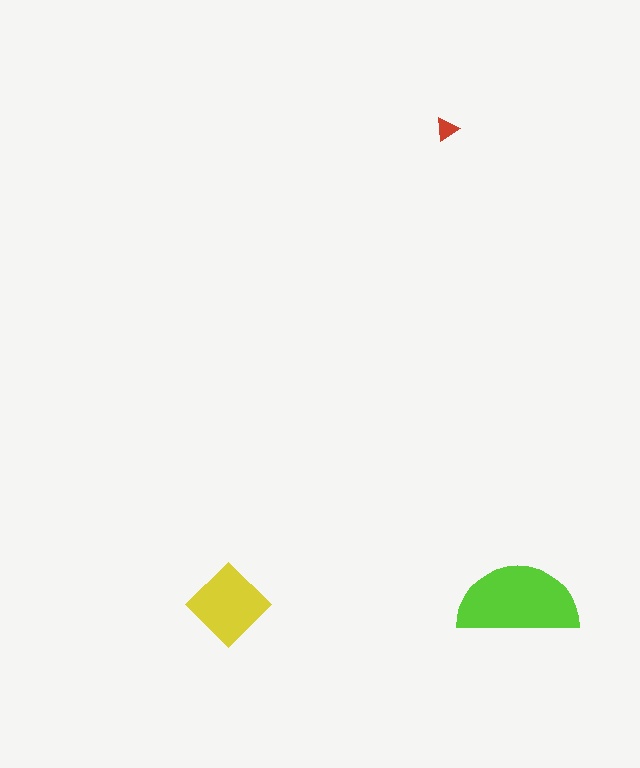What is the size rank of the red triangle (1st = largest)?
3rd.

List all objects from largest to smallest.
The lime semicircle, the yellow diamond, the red triangle.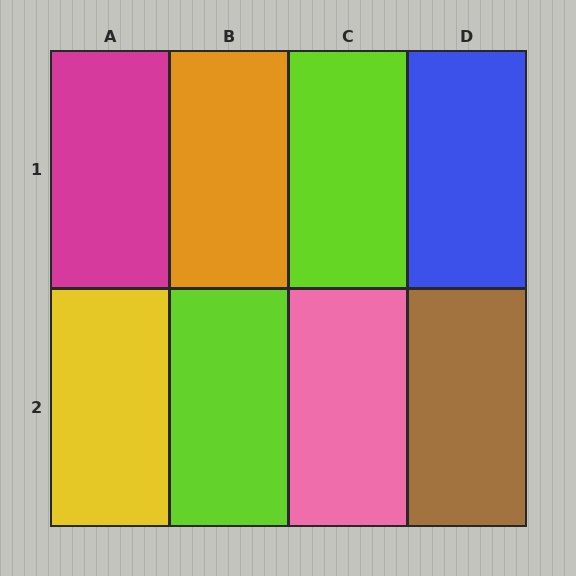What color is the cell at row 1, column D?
Blue.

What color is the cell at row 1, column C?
Lime.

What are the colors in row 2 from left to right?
Yellow, lime, pink, brown.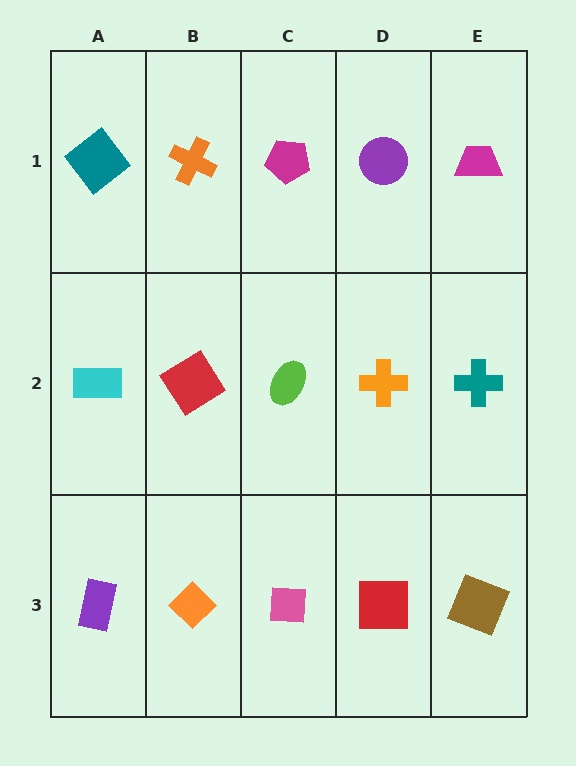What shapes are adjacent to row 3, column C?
A lime ellipse (row 2, column C), an orange diamond (row 3, column B), a red square (row 3, column D).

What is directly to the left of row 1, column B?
A teal diamond.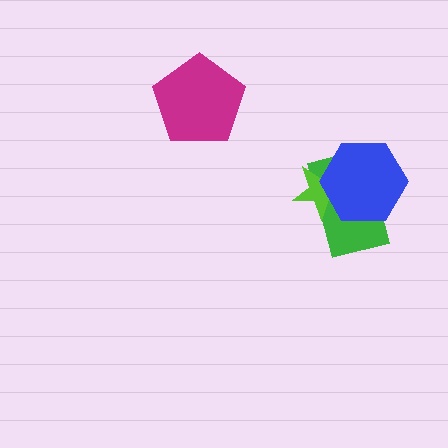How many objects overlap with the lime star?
2 objects overlap with the lime star.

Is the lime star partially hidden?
Yes, it is partially covered by another shape.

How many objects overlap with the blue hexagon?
2 objects overlap with the blue hexagon.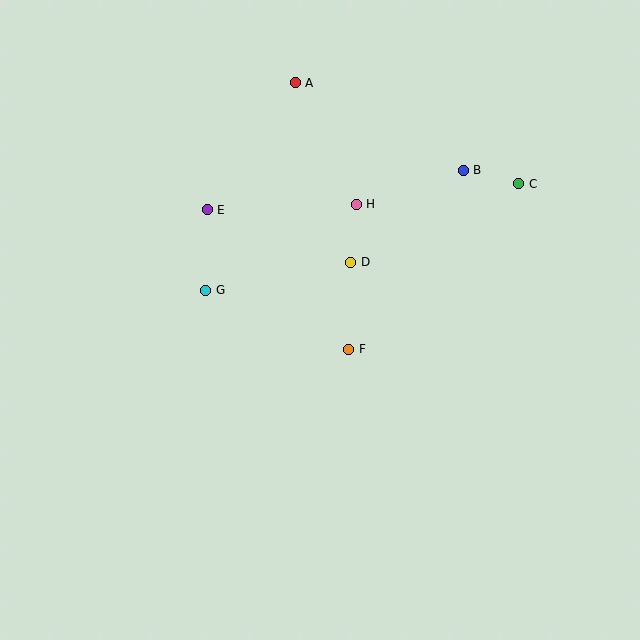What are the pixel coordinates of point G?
Point G is at (206, 290).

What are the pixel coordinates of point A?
Point A is at (295, 83).